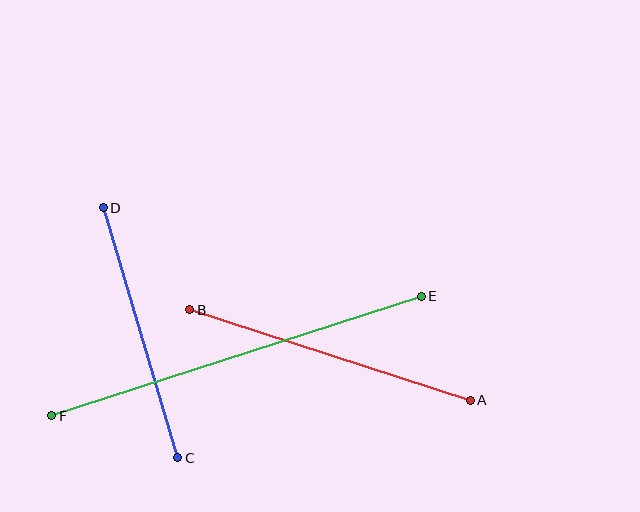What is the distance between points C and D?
The distance is approximately 261 pixels.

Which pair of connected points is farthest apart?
Points E and F are farthest apart.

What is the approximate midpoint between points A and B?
The midpoint is at approximately (330, 355) pixels.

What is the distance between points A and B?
The distance is approximately 294 pixels.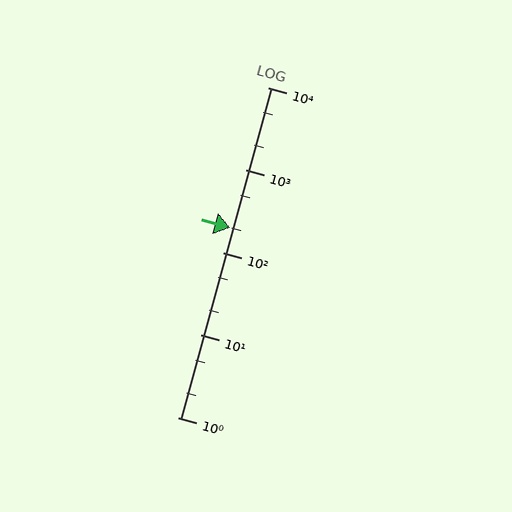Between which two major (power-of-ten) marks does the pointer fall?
The pointer is between 100 and 1000.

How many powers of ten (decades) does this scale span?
The scale spans 4 decades, from 1 to 10000.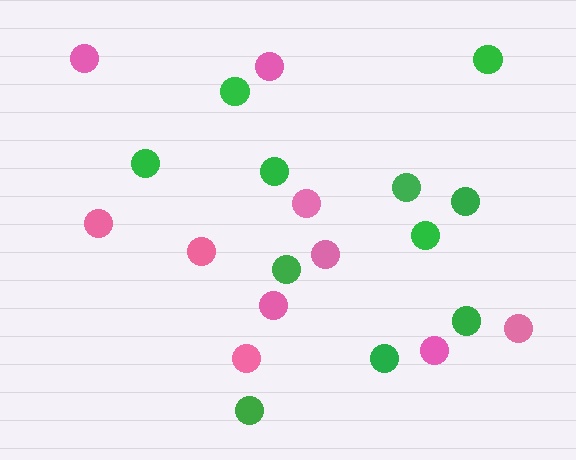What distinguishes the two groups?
There are 2 groups: one group of pink circles (10) and one group of green circles (11).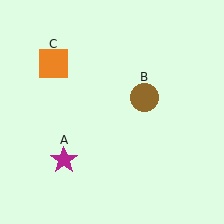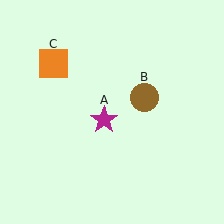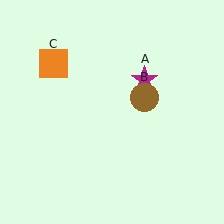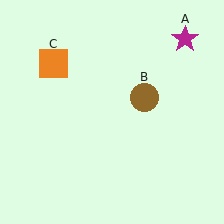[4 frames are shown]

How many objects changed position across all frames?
1 object changed position: magenta star (object A).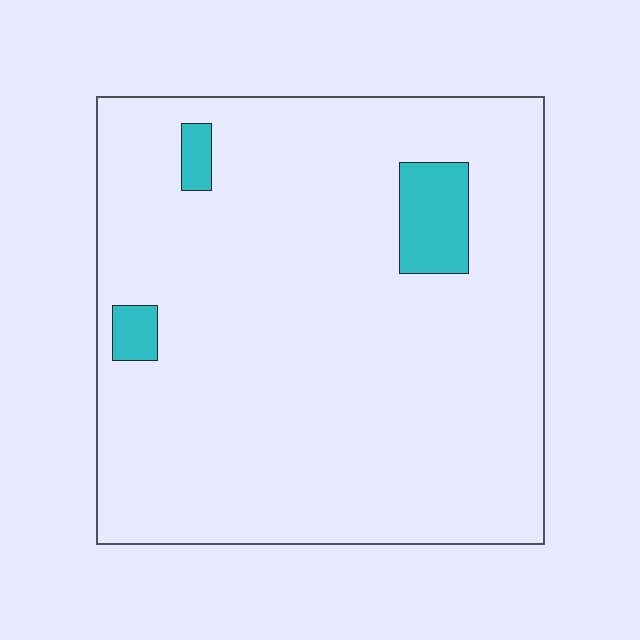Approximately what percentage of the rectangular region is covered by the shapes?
Approximately 5%.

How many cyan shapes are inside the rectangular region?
3.